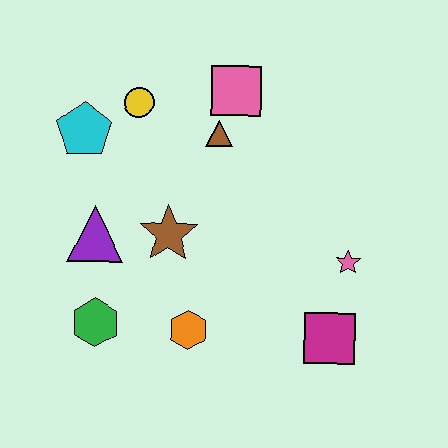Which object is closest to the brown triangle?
The pink square is closest to the brown triangle.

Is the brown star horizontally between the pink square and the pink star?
No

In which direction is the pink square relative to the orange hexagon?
The pink square is above the orange hexagon.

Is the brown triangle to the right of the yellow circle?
Yes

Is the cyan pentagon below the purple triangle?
No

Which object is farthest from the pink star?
The cyan pentagon is farthest from the pink star.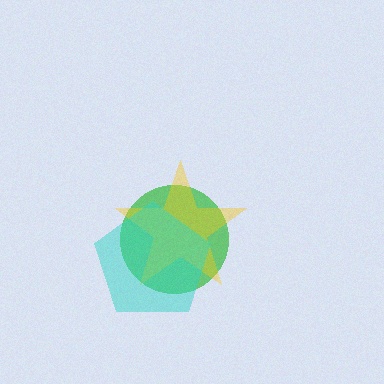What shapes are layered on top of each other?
The layered shapes are: a green circle, a yellow star, a cyan pentagon.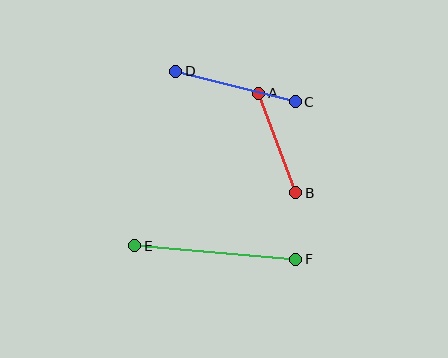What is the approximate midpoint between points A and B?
The midpoint is at approximately (277, 143) pixels.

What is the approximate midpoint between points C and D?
The midpoint is at approximately (236, 87) pixels.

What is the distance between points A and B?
The distance is approximately 106 pixels.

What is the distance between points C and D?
The distance is approximately 123 pixels.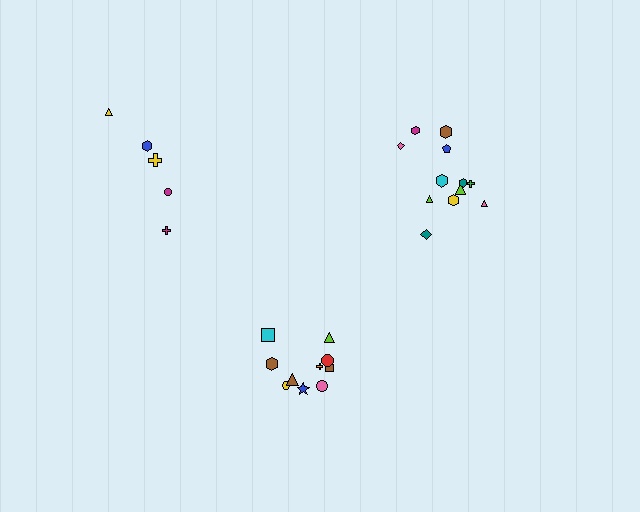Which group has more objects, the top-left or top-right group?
The top-right group.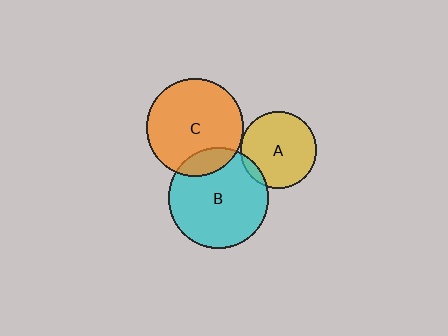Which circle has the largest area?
Circle B (cyan).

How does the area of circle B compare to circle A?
Approximately 1.7 times.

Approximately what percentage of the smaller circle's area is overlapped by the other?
Approximately 5%.